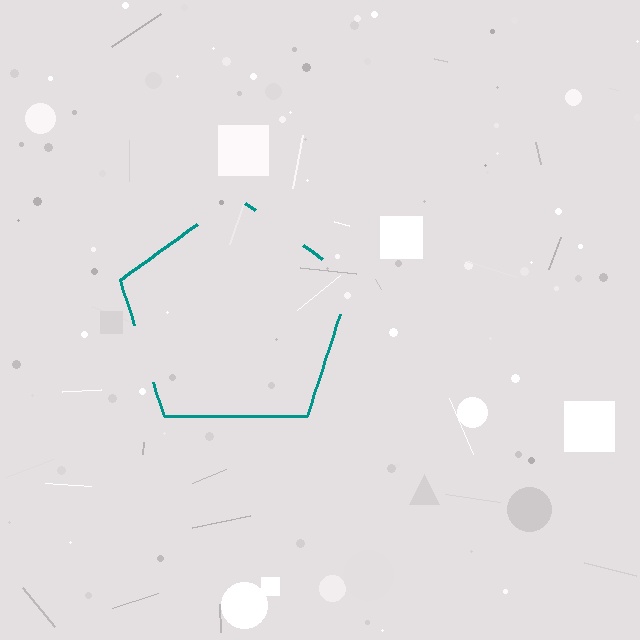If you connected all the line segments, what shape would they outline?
They would outline a pentagon.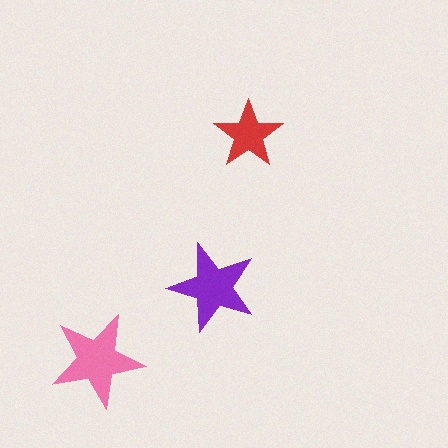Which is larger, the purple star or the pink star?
The pink one.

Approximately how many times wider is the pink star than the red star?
About 1.5 times wider.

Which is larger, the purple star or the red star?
The purple one.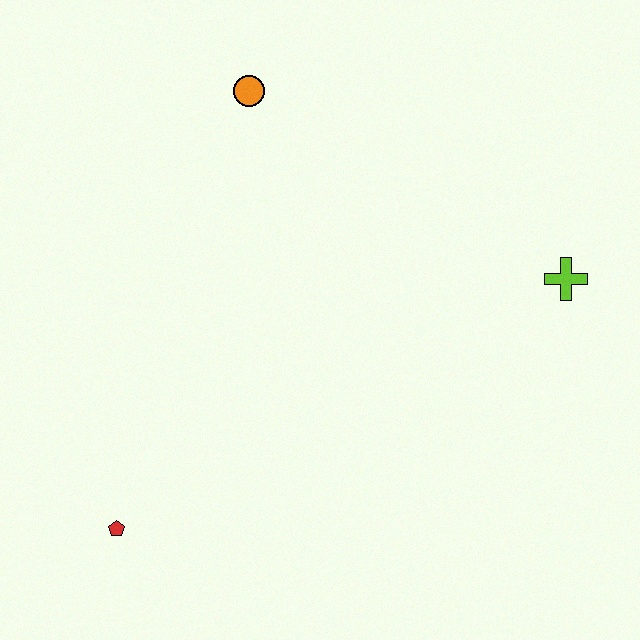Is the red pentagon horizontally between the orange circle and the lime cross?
No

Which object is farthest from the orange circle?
The red pentagon is farthest from the orange circle.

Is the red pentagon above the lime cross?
No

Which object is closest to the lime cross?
The orange circle is closest to the lime cross.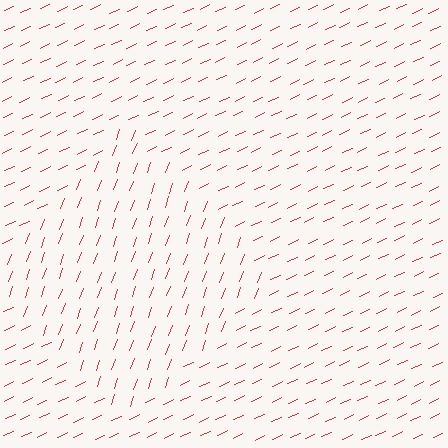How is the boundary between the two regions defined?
The boundary is defined purely by a change in line orientation (approximately 45 degrees difference). All lines are the same color and thickness.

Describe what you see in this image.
The image is filled with small red line segments. A diamond region in the image has lines oriented differently from the surrounding lines, creating a visible texture boundary.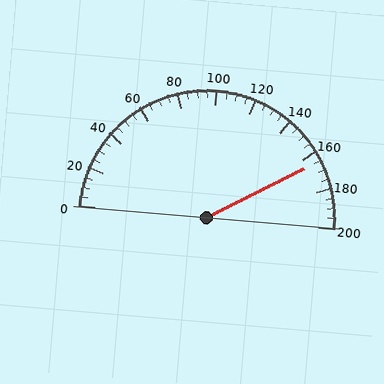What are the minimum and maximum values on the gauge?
The gauge ranges from 0 to 200.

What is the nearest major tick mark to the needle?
The nearest major tick mark is 160.